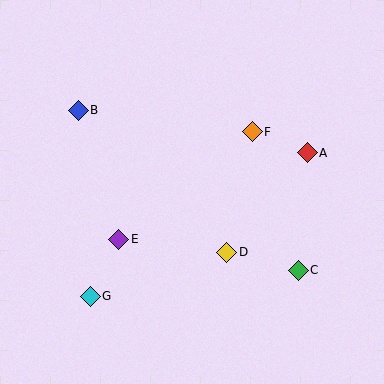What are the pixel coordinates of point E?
Point E is at (119, 239).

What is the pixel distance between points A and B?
The distance between A and B is 233 pixels.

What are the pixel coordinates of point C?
Point C is at (298, 270).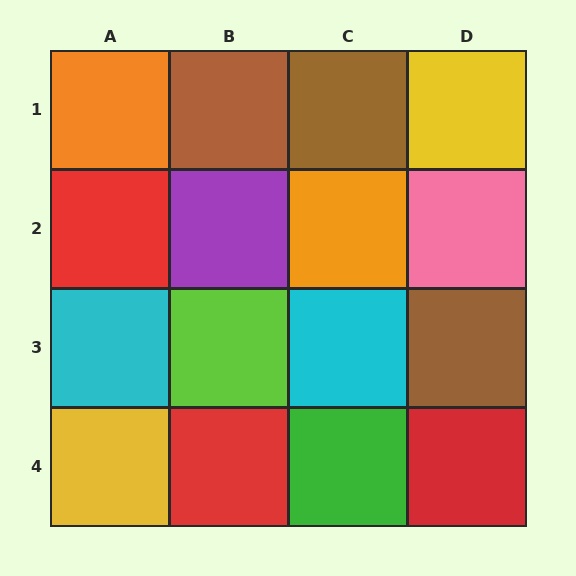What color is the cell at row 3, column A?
Cyan.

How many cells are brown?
3 cells are brown.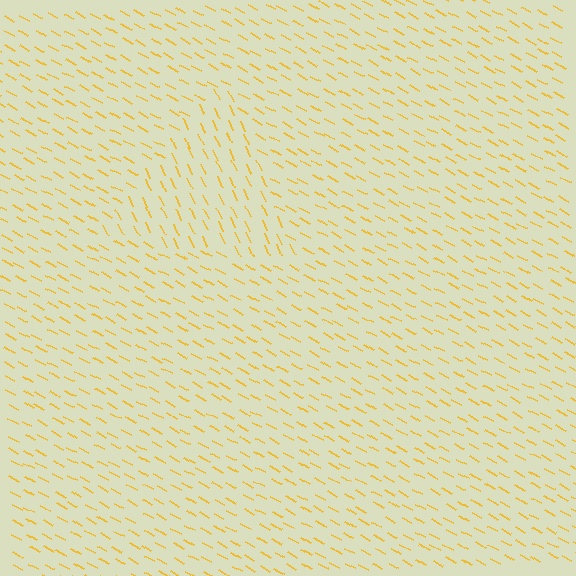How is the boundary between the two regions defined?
The boundary is defined purely by a change in line orientation (approximately 36 degrees difference). All lines are the same color and thickness.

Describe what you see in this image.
The image is filled with small yellow line segments. A triangle region in the image has lines oriented differently from the surrounding lines, creating a visible texture boundary.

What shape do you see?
I see a triangle.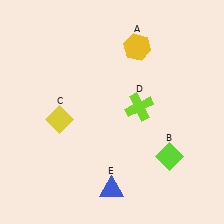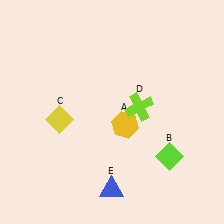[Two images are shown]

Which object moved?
The yellow hexagon (A) moved down.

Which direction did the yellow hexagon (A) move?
The yellow hexagon (A) moved down.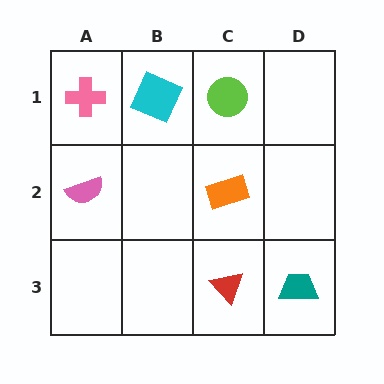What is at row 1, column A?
A pink cross.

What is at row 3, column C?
A red triangle.